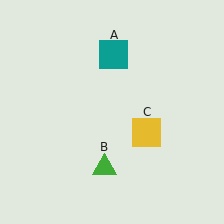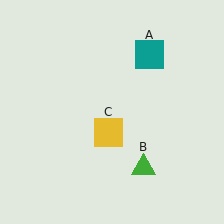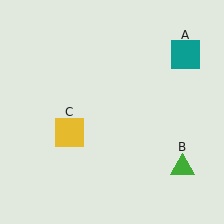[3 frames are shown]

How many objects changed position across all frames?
3 objects changed position: teal square (object A), green triangle (object B), yellow square (object C).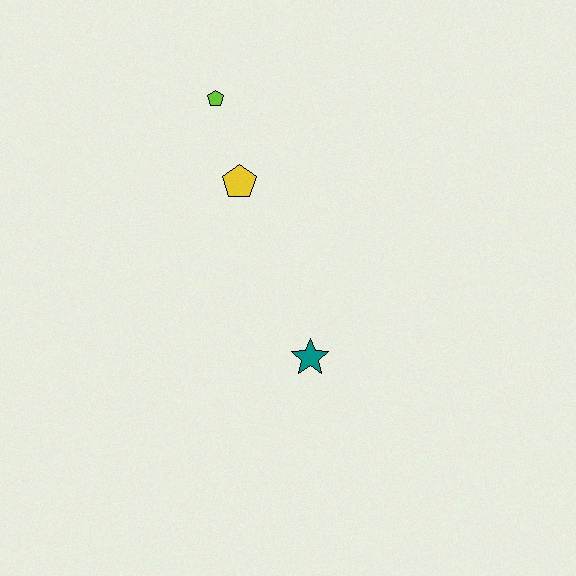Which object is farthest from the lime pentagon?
The teal star is farthest from the lime pentagon.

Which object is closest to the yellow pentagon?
The lime pentagon is closest to the yellow pentagon.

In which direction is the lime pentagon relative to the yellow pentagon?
The lime pentagon is above the yellow pentagon.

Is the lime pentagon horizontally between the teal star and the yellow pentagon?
No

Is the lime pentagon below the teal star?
No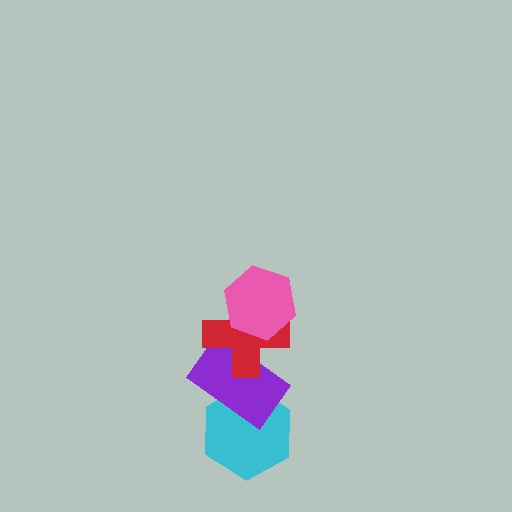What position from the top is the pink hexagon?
The pink hexagon is 1st from the top.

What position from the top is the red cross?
The red cross is 2nd from the top.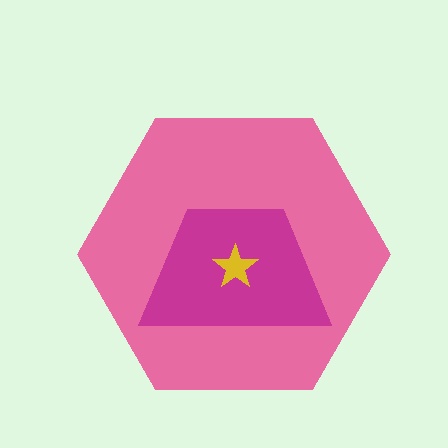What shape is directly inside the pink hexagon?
The magenta trapezoid.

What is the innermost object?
The yellow star.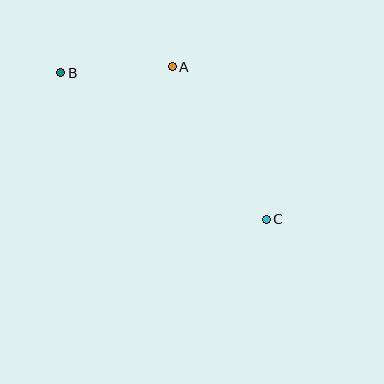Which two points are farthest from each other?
Points B and C are farthest from each other.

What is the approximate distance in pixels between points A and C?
The distance between A and C is approximately 179 pixels.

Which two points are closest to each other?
Points A and B are closest to each other.